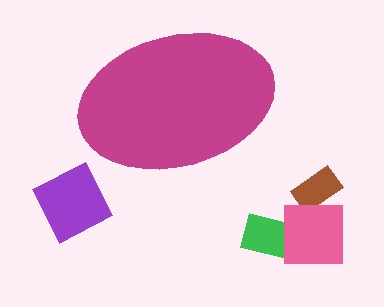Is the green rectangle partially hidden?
No, the green rectangle is fully visible.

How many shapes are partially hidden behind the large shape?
0 shapes are partially hidden.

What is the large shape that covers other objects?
A magenta ellipse.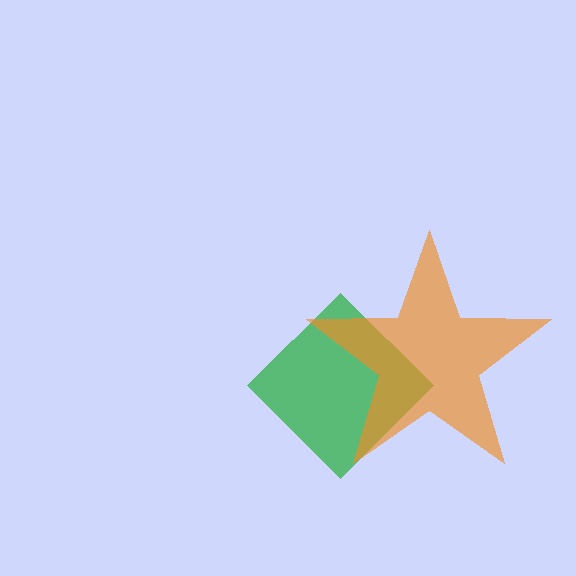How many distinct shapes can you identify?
There are 2 distinct shapes: a green diamond, an orange star.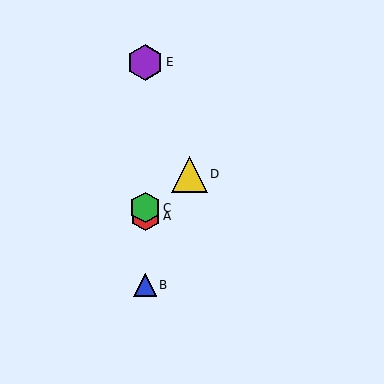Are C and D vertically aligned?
No, C is at x≈145 and D is at x≈189.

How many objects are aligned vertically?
4 objects (A, B, C, E) are aligned vertically.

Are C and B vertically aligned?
Yes, both are at x≈145.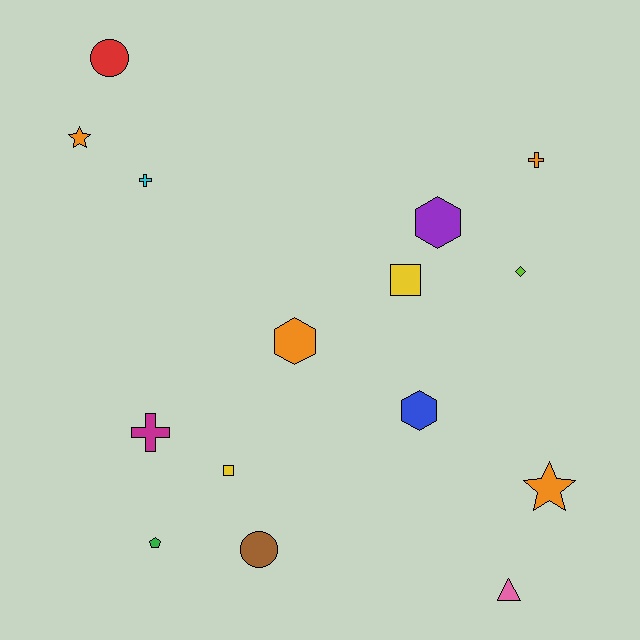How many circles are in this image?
There are 2 circles.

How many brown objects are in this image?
There is 1 brown object.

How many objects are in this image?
There are 15 objects.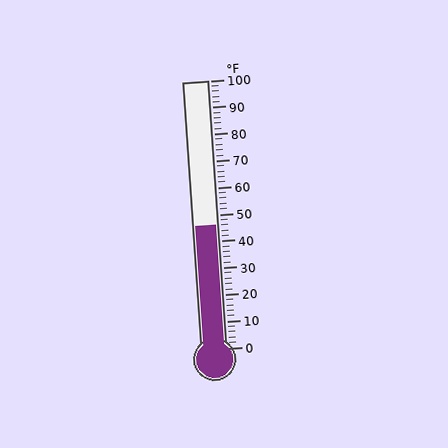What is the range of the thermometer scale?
The thermometer scale ranges from 0°F to 100°F.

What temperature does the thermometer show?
The thermometer shows approximately 46°F.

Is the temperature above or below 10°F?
The temperature is above 10°F.